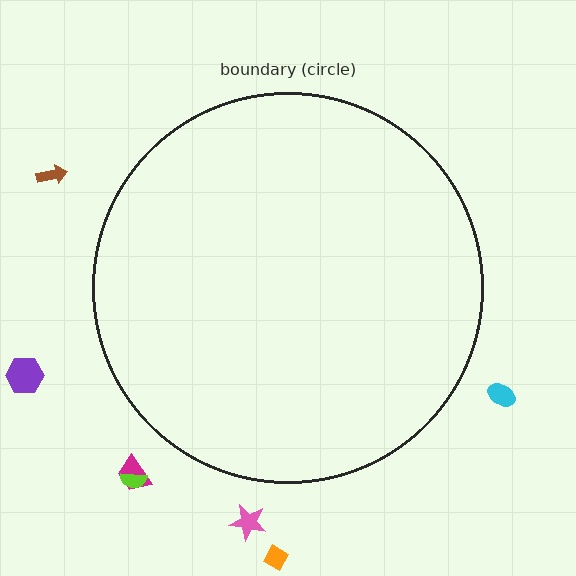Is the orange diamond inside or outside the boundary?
Outside.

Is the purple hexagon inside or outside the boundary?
Outside.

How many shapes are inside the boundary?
0 inside, 7 outside.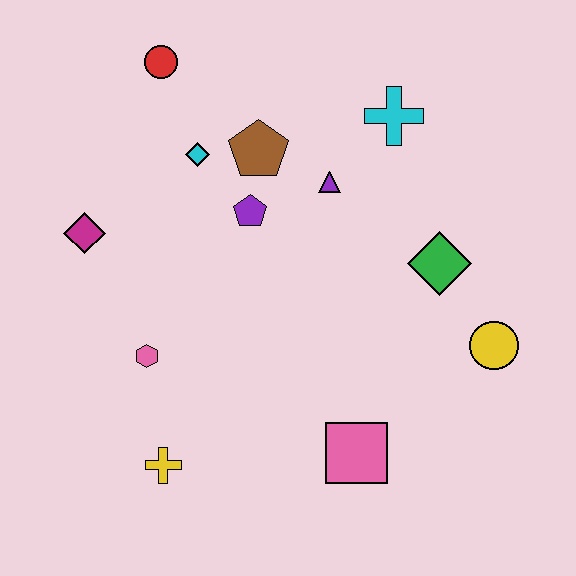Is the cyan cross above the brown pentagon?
Yes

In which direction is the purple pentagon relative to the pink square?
The purple pentagon is above the pink square.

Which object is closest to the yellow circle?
The green diamond is closest to the yellow circle.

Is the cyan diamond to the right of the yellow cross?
Yes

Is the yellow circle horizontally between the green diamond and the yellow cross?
No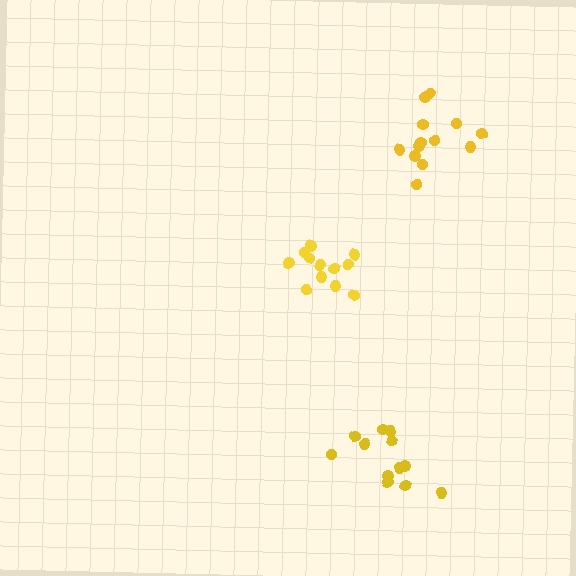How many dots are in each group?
Group 1: 12 dots, Group 2: 12 dots, Group 3: 13 dots (37 total).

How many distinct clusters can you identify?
There are 3 distinct clusters.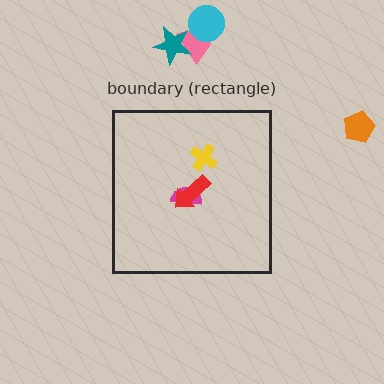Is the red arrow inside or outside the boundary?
Inside.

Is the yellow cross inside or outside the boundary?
Inside.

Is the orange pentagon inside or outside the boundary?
Outside.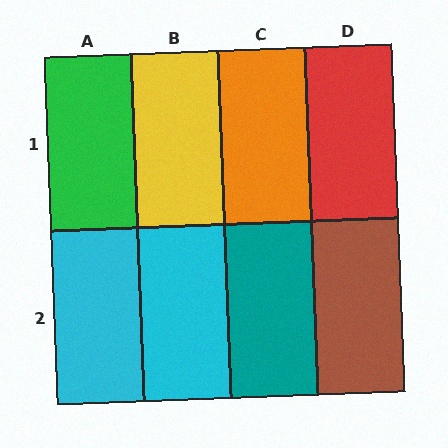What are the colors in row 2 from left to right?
Cyan, cyan, teal, brown.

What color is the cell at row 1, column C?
Orange.